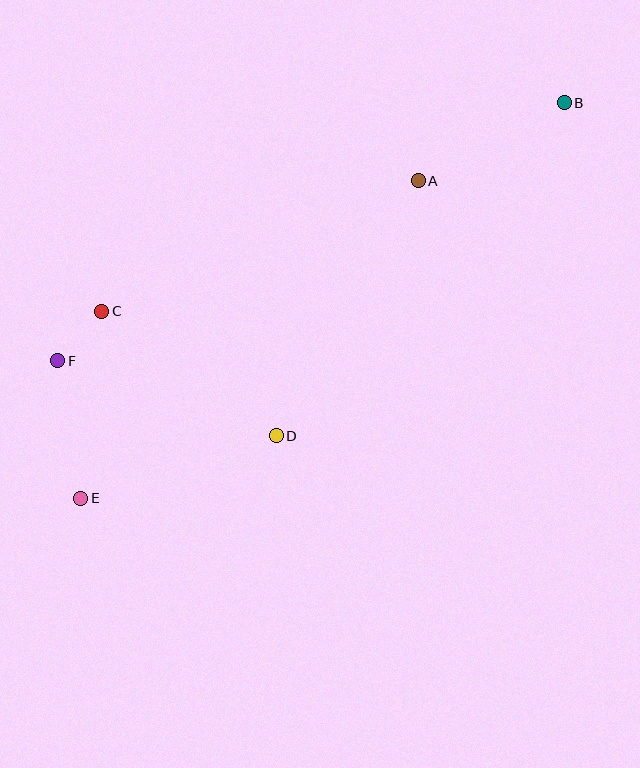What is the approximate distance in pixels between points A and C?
The distance between A and C is approximately 342 pixels.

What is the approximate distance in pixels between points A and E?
The distance between A and E is approximately 463 pixels.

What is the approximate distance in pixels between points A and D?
The distance between A and D is approximately 292 pixels.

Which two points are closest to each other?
Points C and F are closest to each other.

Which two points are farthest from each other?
Points B and E are farthest from each other.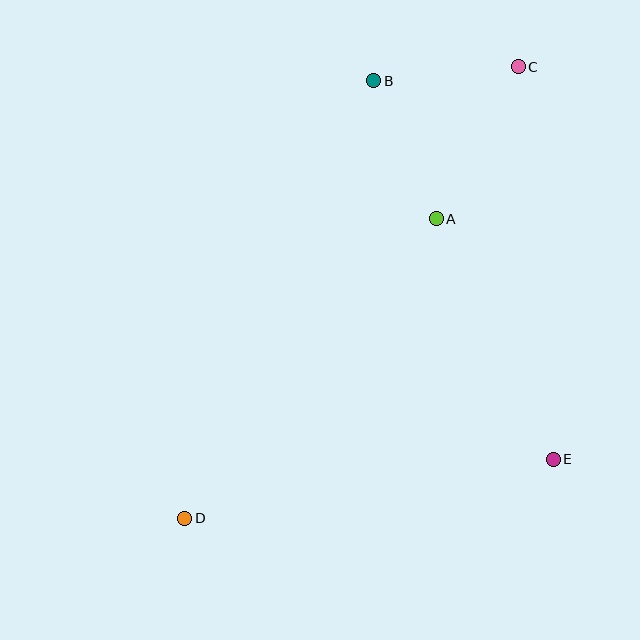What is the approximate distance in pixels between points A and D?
The distance between A and D is approximately 391 pixels.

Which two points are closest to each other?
Points B and C are closest to each other.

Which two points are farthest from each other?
Points C and D are farthest from each other.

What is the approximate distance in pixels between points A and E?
The distance between A and E is approximately 267 pixels.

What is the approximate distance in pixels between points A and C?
The distance between A and C is approximately 173 pixels.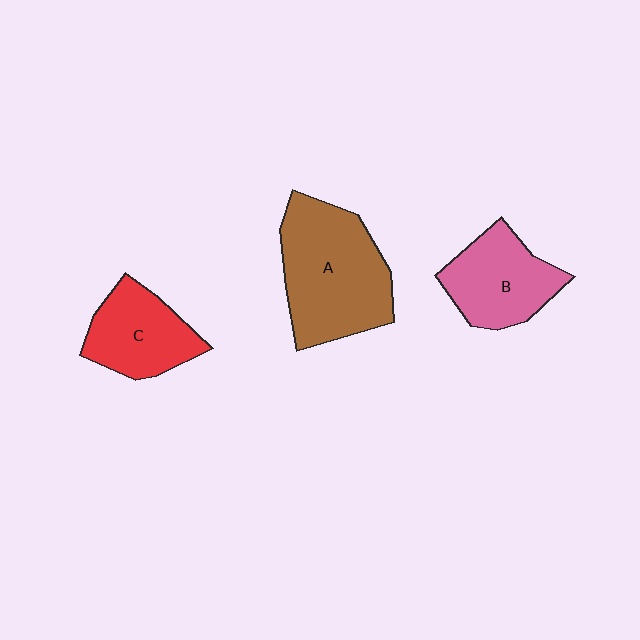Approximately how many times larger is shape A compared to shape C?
Approximately 1.6 times.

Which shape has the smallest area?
Shape C (red).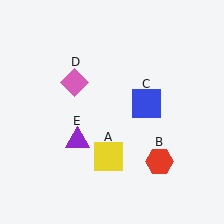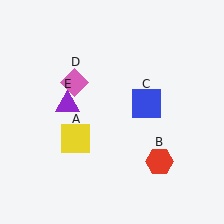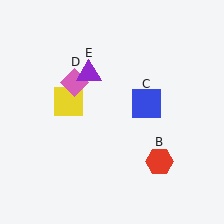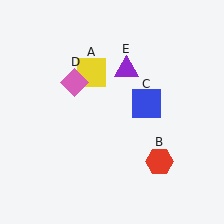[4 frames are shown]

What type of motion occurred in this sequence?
The yellow square (object A), purple triangle (object E) rotated clockwise around the center of the scene.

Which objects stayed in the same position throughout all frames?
Red hexagon (object B) and blue square (object C) and pink diamond (object D) remained stationary.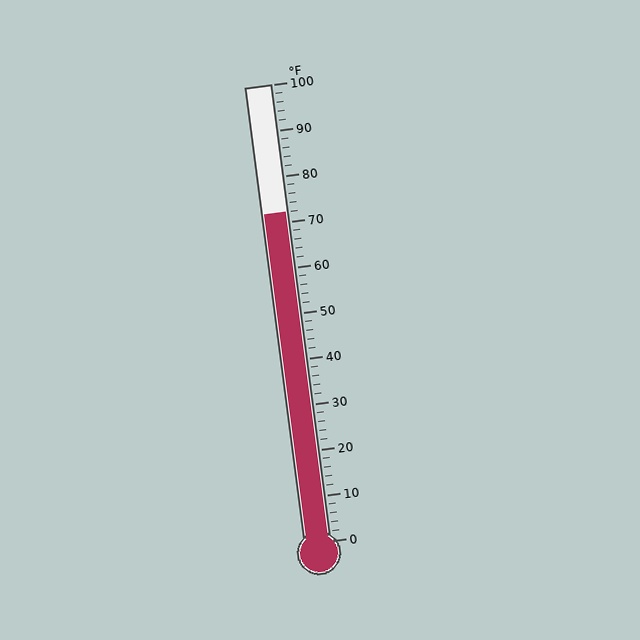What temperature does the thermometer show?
The thermometer shows approximately 72°F.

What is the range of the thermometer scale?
The thermometer scale ranges from 0°F to 100°F.